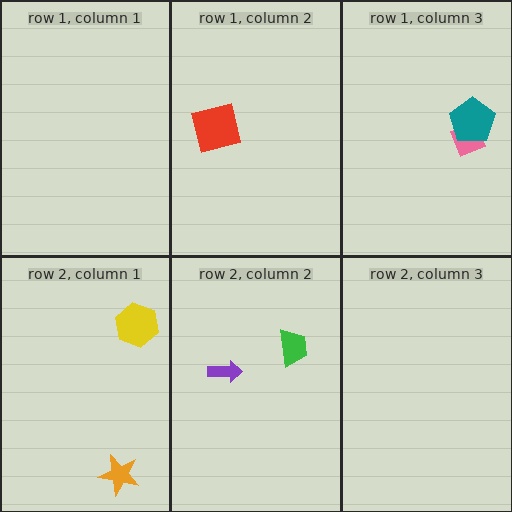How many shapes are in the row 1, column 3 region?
2.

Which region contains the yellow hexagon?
The row 2, column 1 region.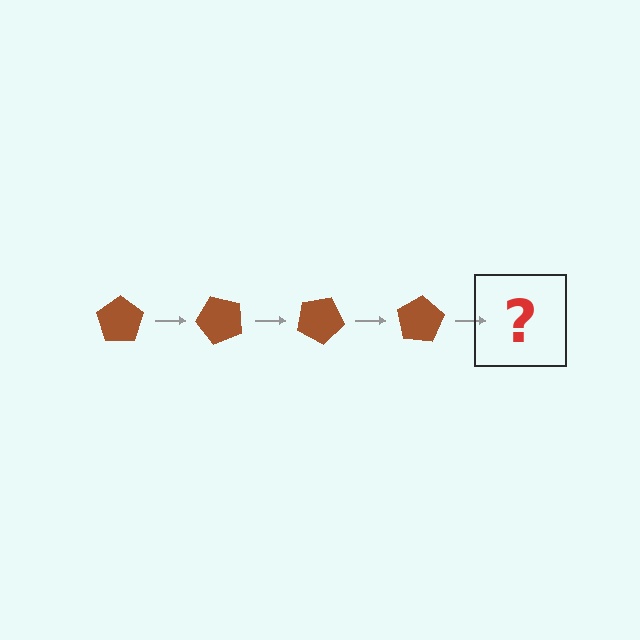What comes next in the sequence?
The next element should be a brown pentagon rotated 200 degrees.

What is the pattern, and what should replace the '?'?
The pattern is that the pentagon rotates 50 degrees each step. The '?' should be a brown pentagon rotated 200 degrees.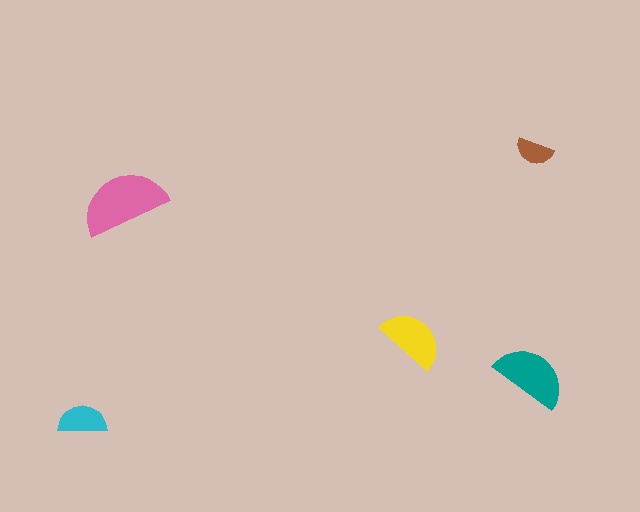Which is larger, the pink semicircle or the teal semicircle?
The pink one.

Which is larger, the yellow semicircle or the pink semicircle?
The pink one.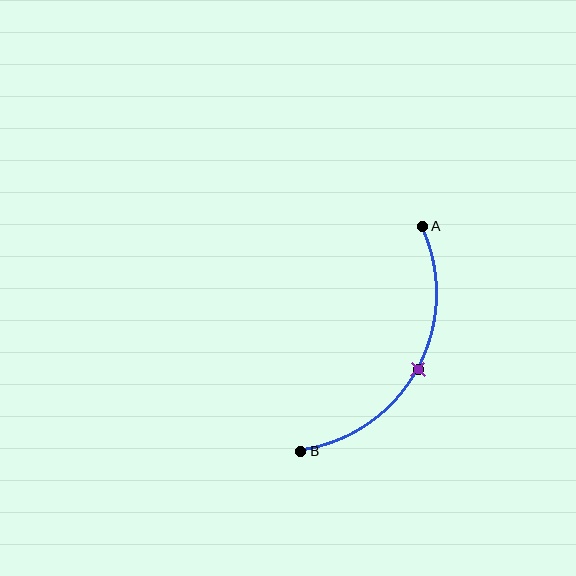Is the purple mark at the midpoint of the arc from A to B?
Yes. The purple mark lies on the arc at equal arc-length from both A and B — it is the arc midpoint.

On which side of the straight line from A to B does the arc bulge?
The arc bulges to the right of the straight line connecting A and B.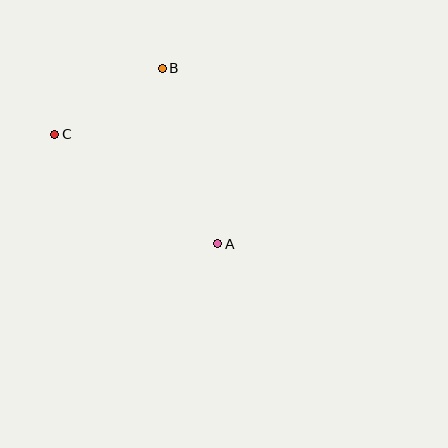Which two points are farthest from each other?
Points A and C are farthest from each other.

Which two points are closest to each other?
Points B and C are closest to each other.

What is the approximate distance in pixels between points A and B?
The distance between A and B is approximately 184 pixels.